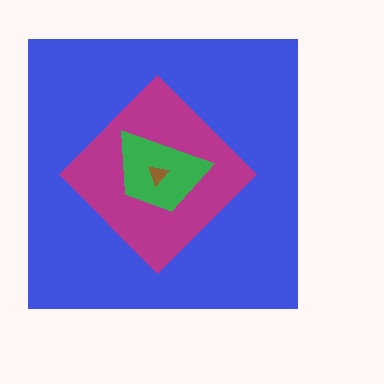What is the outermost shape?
The blue square.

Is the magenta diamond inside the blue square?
Yes.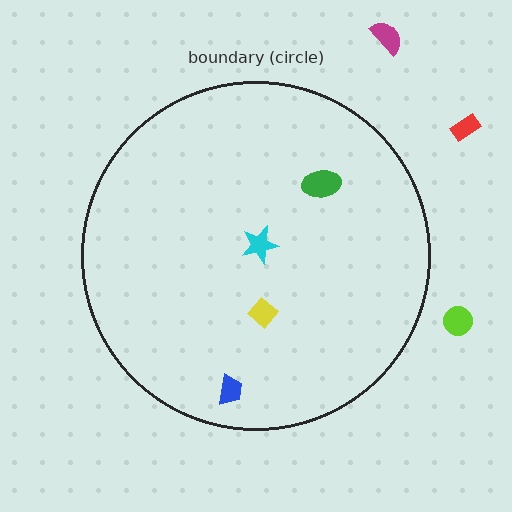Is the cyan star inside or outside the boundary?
Inside.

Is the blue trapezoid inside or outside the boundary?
Inside.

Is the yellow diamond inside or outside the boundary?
Inside.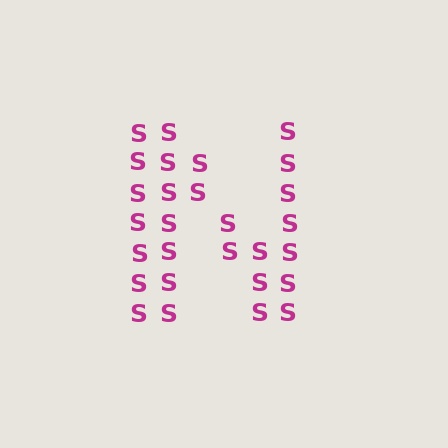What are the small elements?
The small elements are letter S's.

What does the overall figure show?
The overall figure shows the letter N.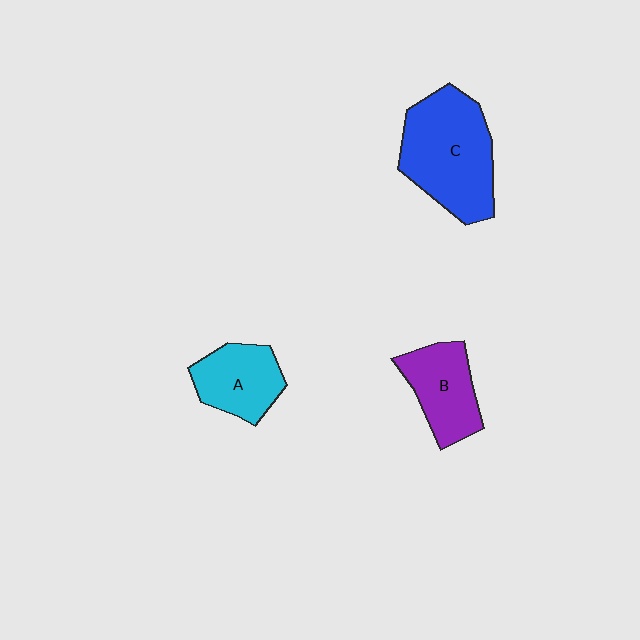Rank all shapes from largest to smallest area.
From largest to smallest: C (blue), B (purple), A (cyan).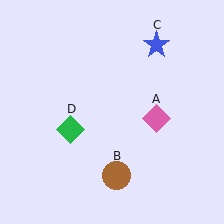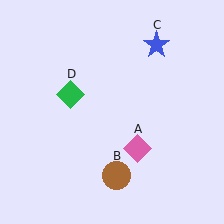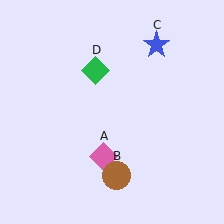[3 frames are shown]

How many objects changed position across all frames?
2 objects changed position: pink diamond (object A), green diamond (object D).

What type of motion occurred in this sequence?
The pink diamond (object A), green diamond (object D) rotated clockwise around the center of the scene.